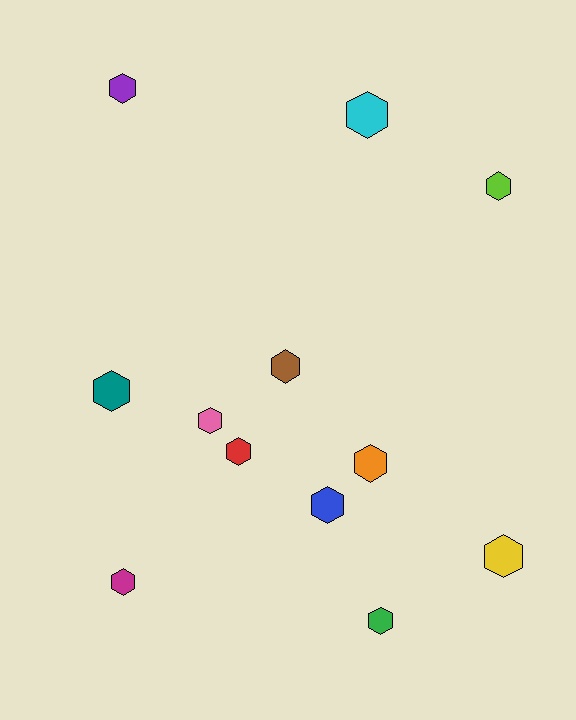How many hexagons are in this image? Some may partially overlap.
There are 12 hexagons.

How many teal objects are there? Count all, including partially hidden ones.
There is 1 teal object.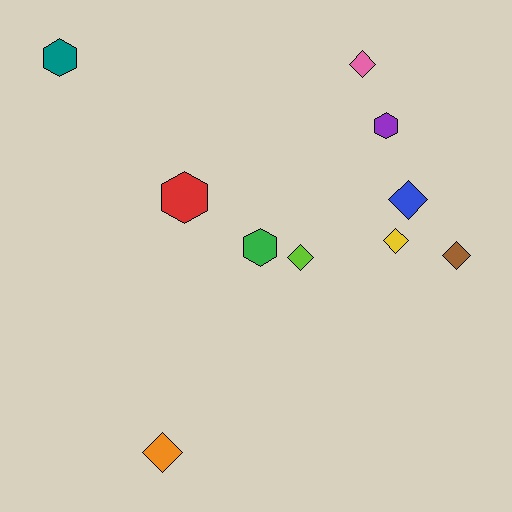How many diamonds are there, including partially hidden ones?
There are 6 diamonds.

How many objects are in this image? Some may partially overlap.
There are 10 objects.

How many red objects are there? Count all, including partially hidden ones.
There is 1 red object.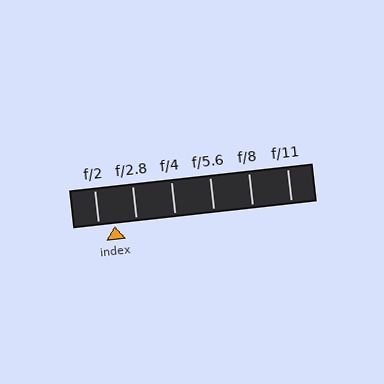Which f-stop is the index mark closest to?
The index mark is closest to f/2.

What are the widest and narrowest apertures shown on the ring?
The widest aperture shown is f/2 and the narrowest is f/11.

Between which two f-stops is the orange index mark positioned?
The index mark is between f/2 and f/2.8.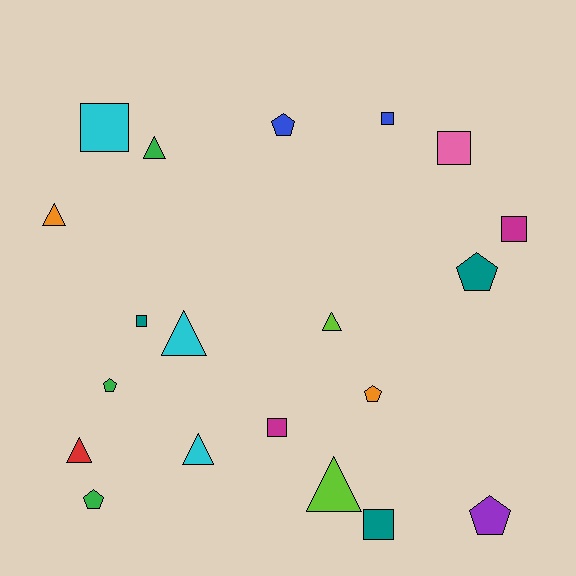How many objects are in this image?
There are 20 objects.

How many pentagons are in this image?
There are 6 pentagons.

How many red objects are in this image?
There is 1 red object.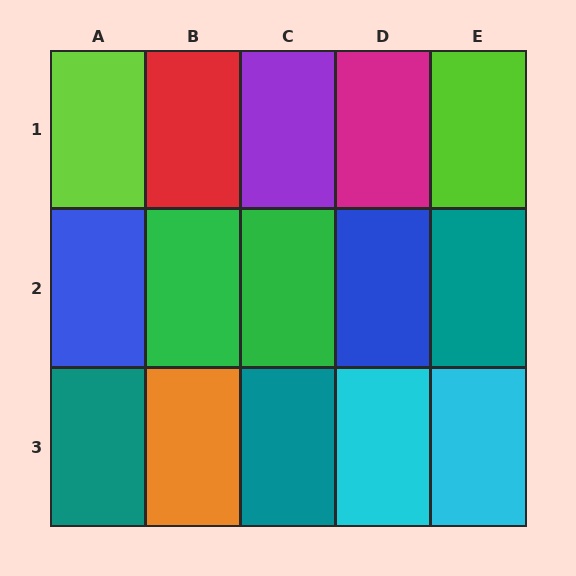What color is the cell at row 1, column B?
Red.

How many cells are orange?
1 cell is orange.